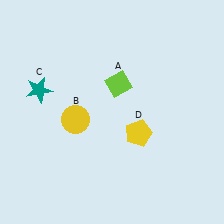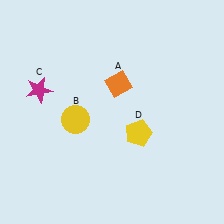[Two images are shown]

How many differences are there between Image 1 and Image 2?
There are 2 differences between the two images.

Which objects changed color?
A changed from lime to orange. C changed from teal to magenta.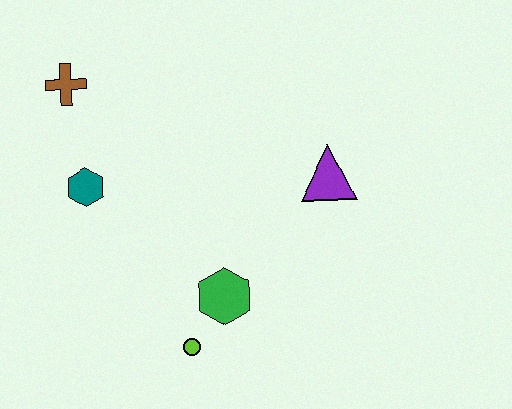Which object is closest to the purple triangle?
The green hexagon is closest to the purple triangle.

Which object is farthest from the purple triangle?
The brown cross is farthest from the purple triangle.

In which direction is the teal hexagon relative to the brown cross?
The teal hexagon is below the brown cross.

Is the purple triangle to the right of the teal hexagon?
Yes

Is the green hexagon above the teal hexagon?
No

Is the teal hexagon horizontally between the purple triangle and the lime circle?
No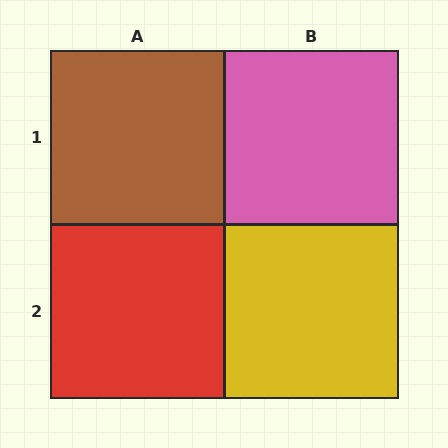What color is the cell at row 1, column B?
Pink.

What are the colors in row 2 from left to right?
Red, yellow.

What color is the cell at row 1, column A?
Brown.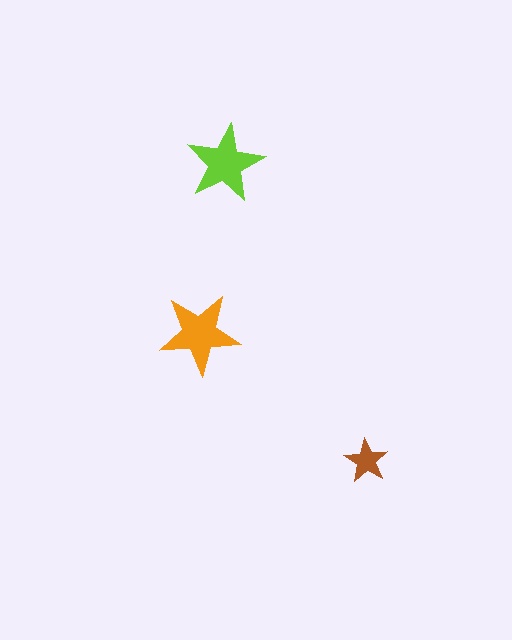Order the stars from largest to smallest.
the orange one, the lime one, the brown one.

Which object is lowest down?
The brown star is bottommost.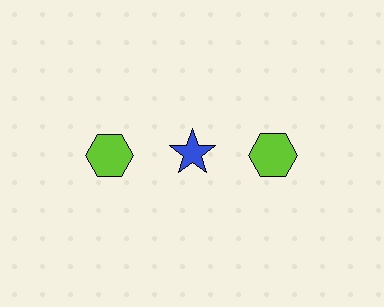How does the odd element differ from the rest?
It differs in both color (blue instead of lime) and shape (star instead of hexagon).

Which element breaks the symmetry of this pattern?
The blue star in the top row, second from left column breaks the symmetry. All other shapes are lime hexagons.